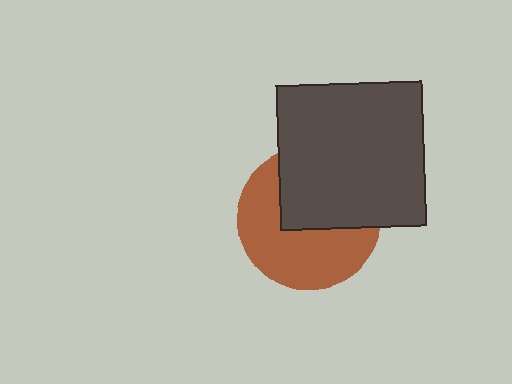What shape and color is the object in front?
The object in front is a dark gray square.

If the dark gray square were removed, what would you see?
You would see the complete brown circle.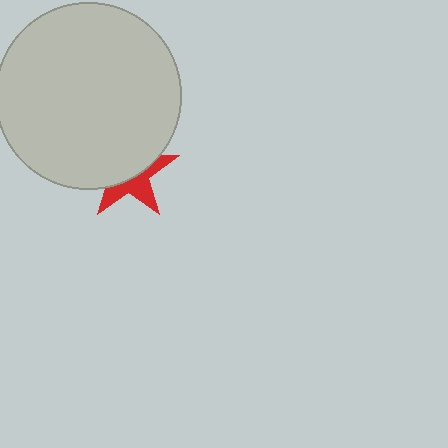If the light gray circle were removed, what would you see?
You would see the complete red star.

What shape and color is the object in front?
The object in front is a light gray circle.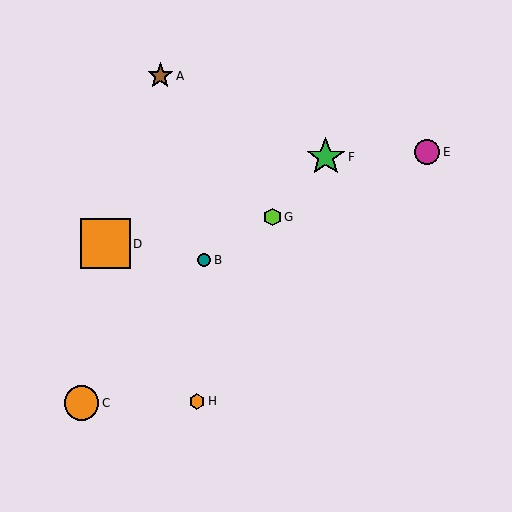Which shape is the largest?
The orange square (labeled D) is the largest.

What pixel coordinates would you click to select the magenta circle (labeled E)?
Click at (427, 152) to select the magenta circle E.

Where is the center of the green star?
The center of the green star is at (326, 157).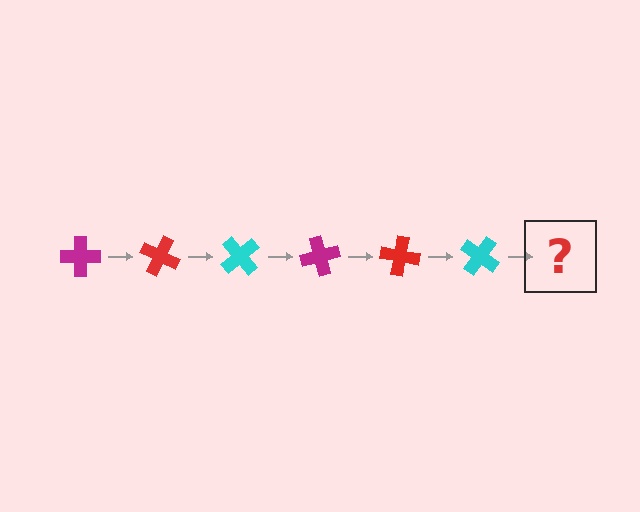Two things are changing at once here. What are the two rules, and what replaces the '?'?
The two rules are that it rotates 25 degrees each step and the color cycles through magenta, red, and cyan. The '?' should be a magenta cross, rotated 150 degrees from the start.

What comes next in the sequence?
The next element should be a magenta cross, rotated 150 degrees from the start.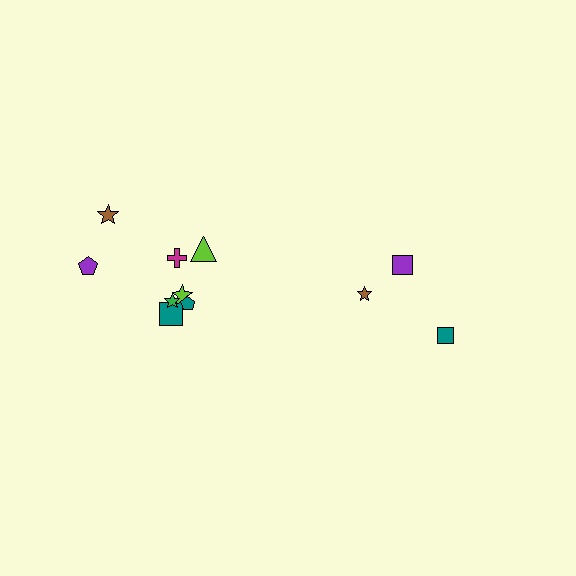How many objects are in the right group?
There are 3 objects.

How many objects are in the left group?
There are 8 objects.